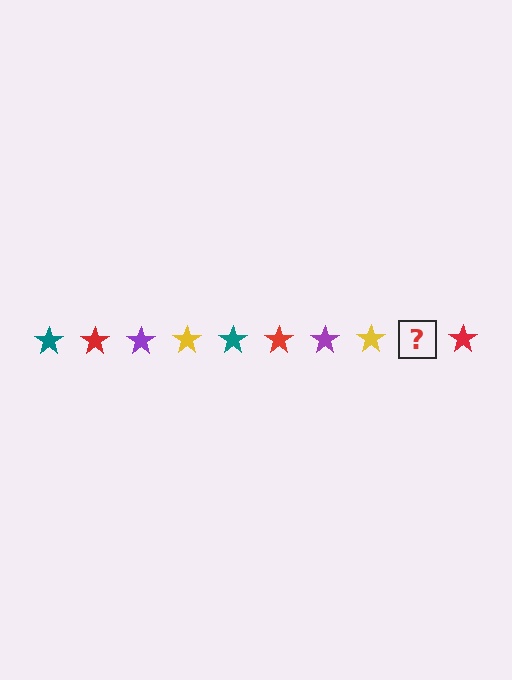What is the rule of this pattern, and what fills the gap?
The rule is that the pattern cycles through teal, red, purple, yellow stars. The gap should be filled with a teal star.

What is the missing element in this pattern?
The missing element is a teal star.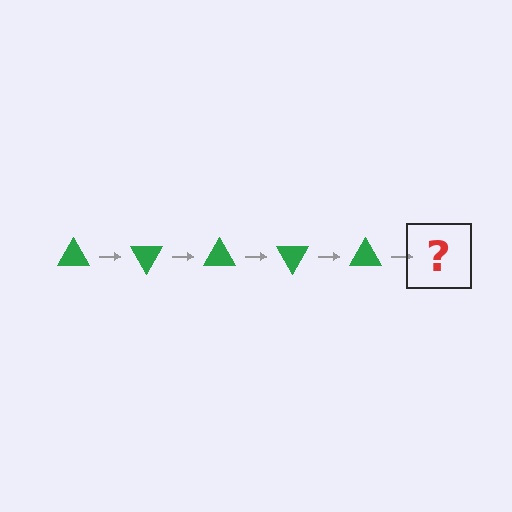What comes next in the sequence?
The next element should be a green triangle rotated 300 degrees.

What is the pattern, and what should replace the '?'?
The pattern is that the triangle rotates 60 degrees each step. The '?' should be a green triangle rotated 300 degrees.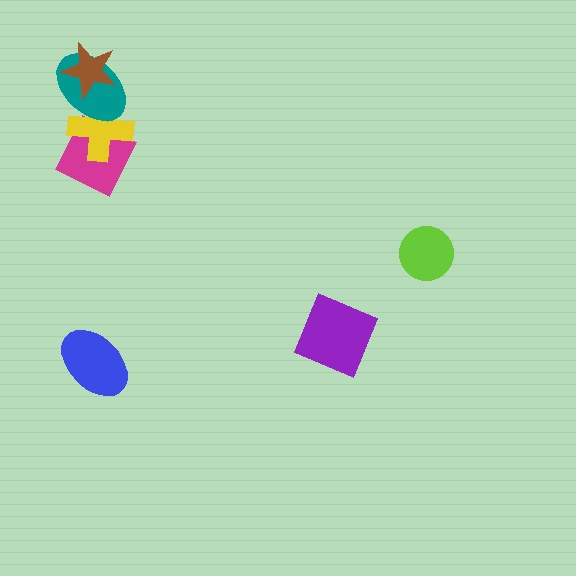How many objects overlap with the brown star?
1 object overlaps with the brown star.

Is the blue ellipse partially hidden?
No, no other shape covers it.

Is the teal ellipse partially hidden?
Yes, it is partially covered by another shape.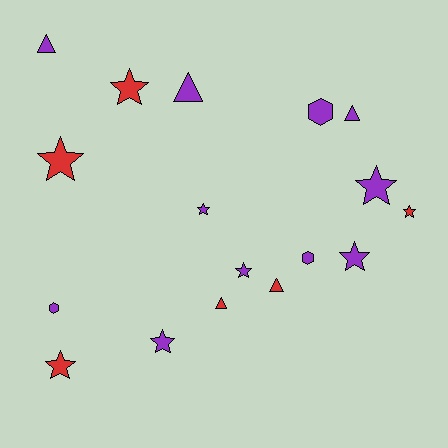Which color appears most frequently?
Purple, with 11 objects.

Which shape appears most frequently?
Star, with 9 objects.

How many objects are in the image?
There are 17 objects.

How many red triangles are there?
There are 2 red triangles.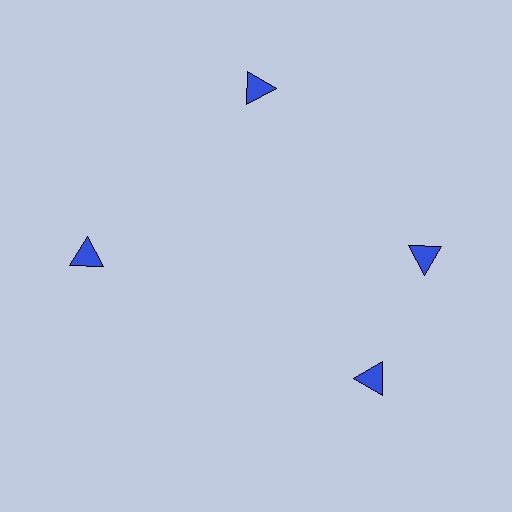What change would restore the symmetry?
The symmetry would be restored by rotating it back into even spacing with its neighbors so that all 4 triangles sit at equal angles and equal distance from the center.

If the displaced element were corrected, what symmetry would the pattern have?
It would have 4-fold rotational symmetry — the pattern would map onto itself every 90 degrees.